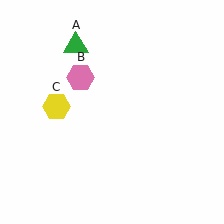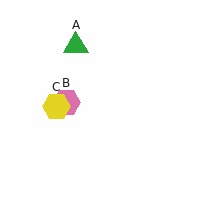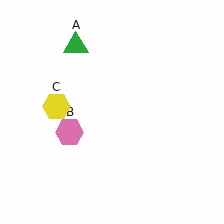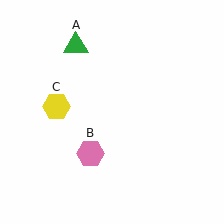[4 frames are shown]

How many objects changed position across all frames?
1 object changed position: pink hexagon (object B).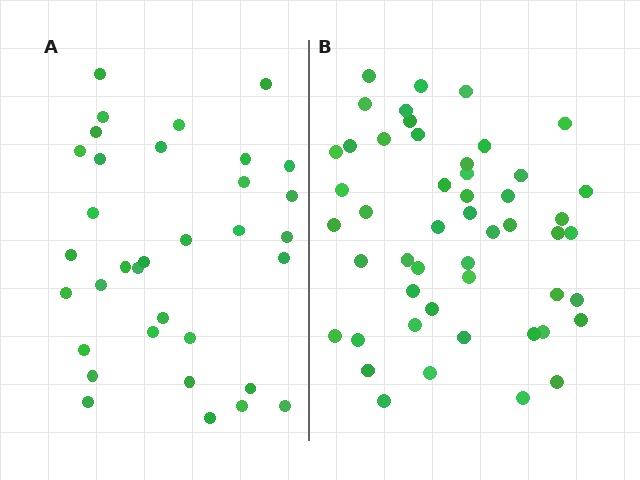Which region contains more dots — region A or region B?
Region B (the right region) has more dots.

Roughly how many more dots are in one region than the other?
Region B has approximately 15 more dots than region A.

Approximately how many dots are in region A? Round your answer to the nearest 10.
About 30 dots. (The exact count is 34, which rounds to 30.)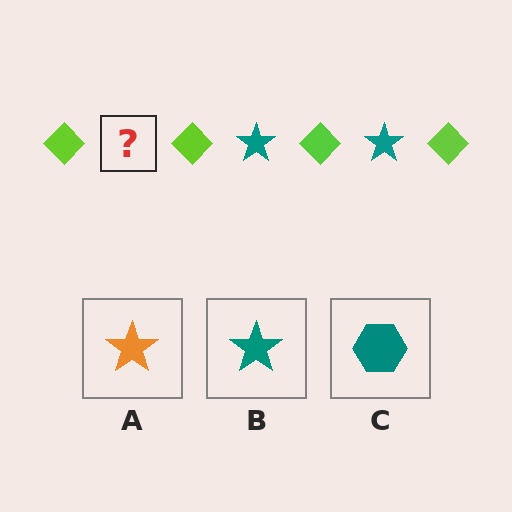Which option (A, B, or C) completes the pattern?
B.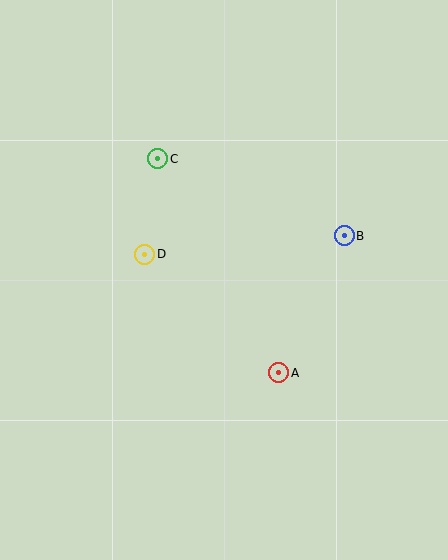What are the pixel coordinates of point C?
Point C is at (158, 159).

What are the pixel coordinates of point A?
Point A is at (279, 373).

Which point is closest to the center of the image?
Point D at (145, 254) is closest to the center.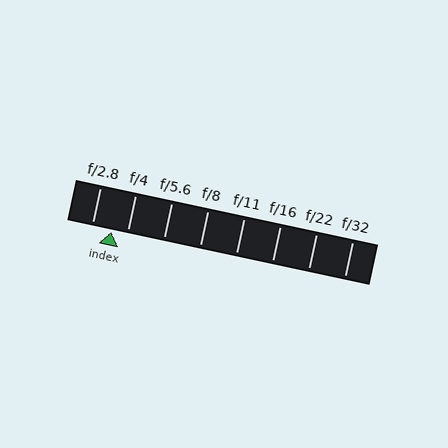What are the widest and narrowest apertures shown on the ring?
The widest aperture shown is f/2.8 and the narrowest is f/32.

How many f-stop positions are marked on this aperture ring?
There are 8 f-stop positions marked.